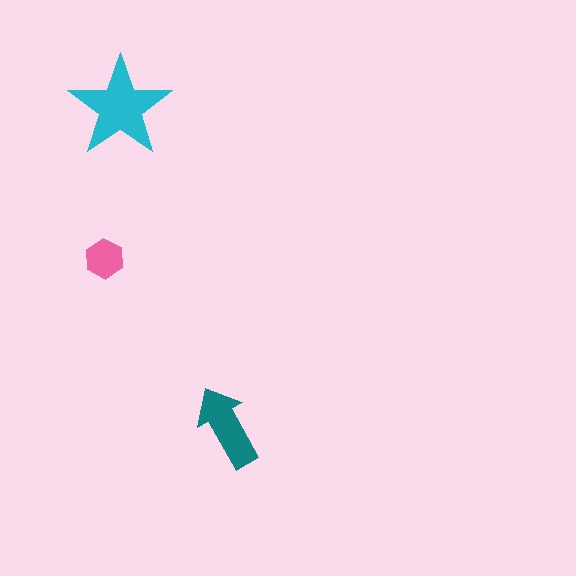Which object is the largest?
The cyan star.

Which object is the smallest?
The pink hexagon.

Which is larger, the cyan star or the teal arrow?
The cyan star.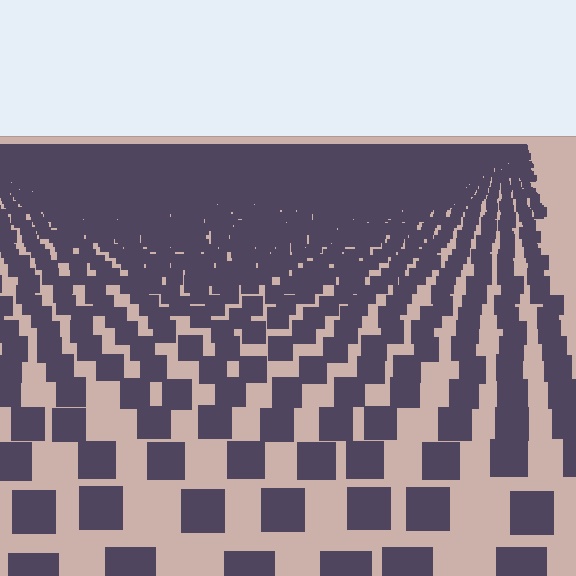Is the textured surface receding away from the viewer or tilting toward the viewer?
The surface is receding away from the viewer. Texture elements get smaller and denser toward the top.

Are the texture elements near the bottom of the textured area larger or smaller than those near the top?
Larger. Near the bottom, elements are closer to the viewer and appear at a bigger on-screen size.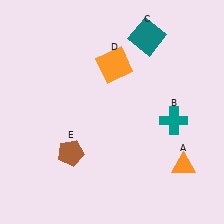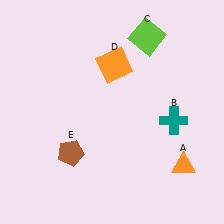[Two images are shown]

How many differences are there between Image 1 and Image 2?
There is 1 difference between the two images.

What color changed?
The square (C) changed from teal in Image 1 to lime in Image 2.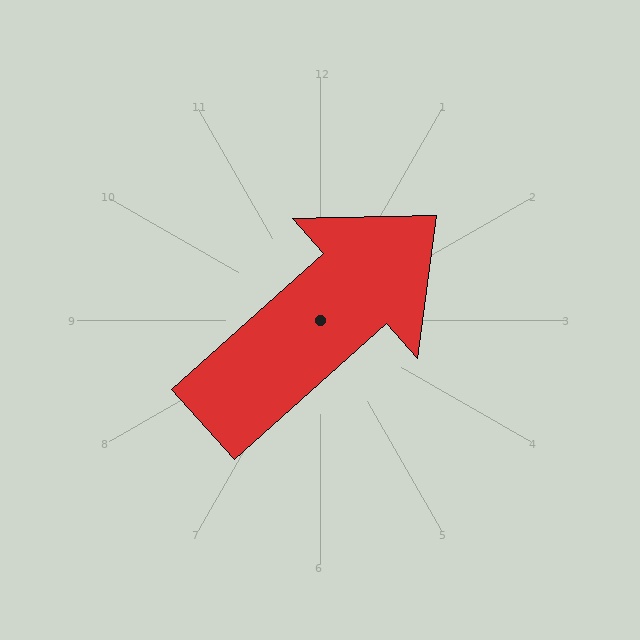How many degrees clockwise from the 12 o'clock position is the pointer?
Approximately 48 degrees.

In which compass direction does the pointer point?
Northeast.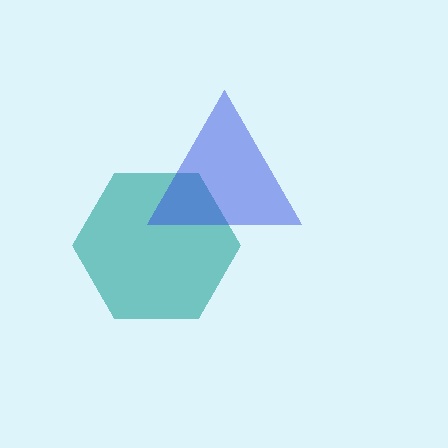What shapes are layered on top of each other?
The layered shapes are: a teal hexagon, a blue triangle.